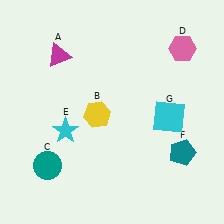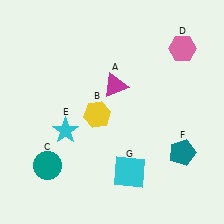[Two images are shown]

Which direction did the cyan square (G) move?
The cyan square (G) moved down.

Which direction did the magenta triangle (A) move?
The magenta triangle (A) moved right.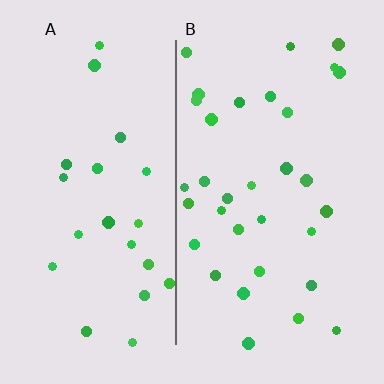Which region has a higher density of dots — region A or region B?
B (the right).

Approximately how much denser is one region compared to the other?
Approximately 1.4× — region B over region A.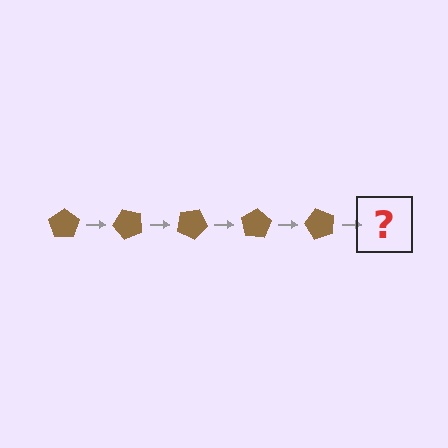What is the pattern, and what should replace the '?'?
The pattern is that the pentagon rotates 50 degrees each step. The '?' should be a brown pentagon rotated 250 degrees.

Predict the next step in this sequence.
The next step is a brown pentagon rotated 250 degrees.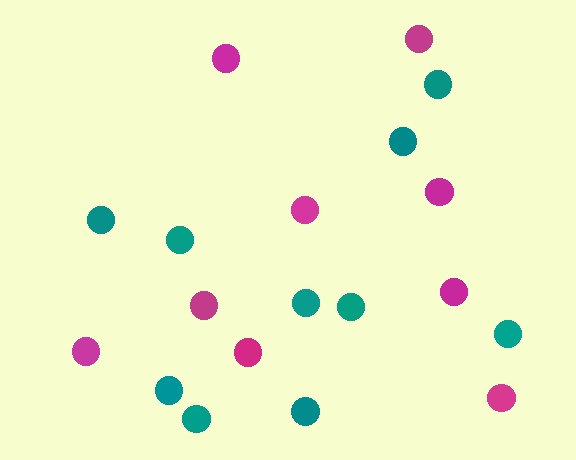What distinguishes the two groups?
There are 2 groups: one group of magenta circles (9) and one group of teal circles (10).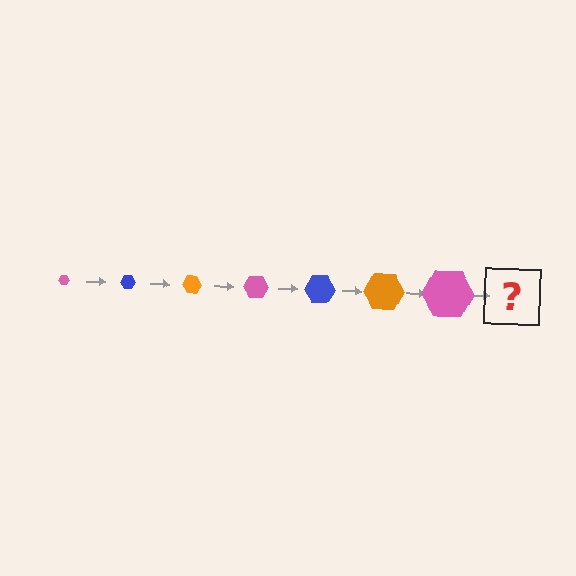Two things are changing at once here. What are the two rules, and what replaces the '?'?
The two rules are that the hexagon grows larger each step and the color cycles through pink, blue, and orange. The '?' should be a blue hexagon, larger than the previous one.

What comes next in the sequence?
The next element should be a blue hexagon, larger than the previous one.